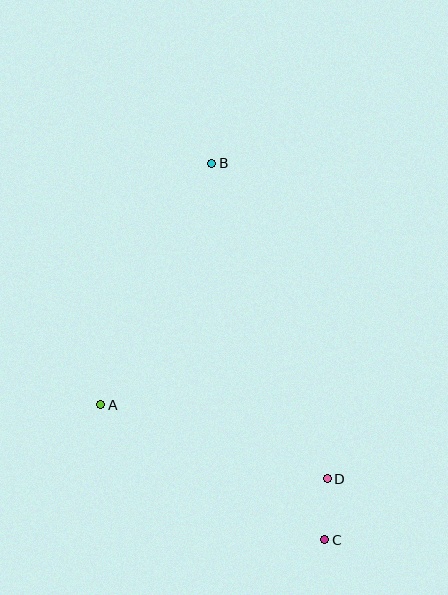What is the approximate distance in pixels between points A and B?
The distance between A and B is approximately 266 pixels.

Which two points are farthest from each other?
Points B and C are farthest from each other.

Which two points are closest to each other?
Points C and D are closest to each other.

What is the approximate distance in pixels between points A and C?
The distance between A and C is approximately 262 pixels.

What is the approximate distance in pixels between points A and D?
The distance between A and D is approximately 238 pixels.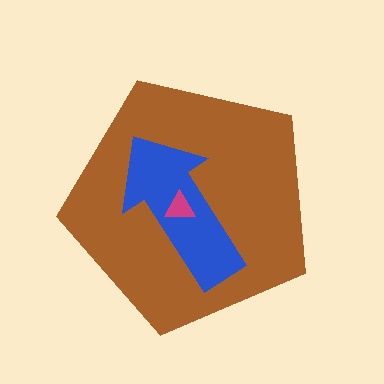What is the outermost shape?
The brown pentagon.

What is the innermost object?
The magenta triangle.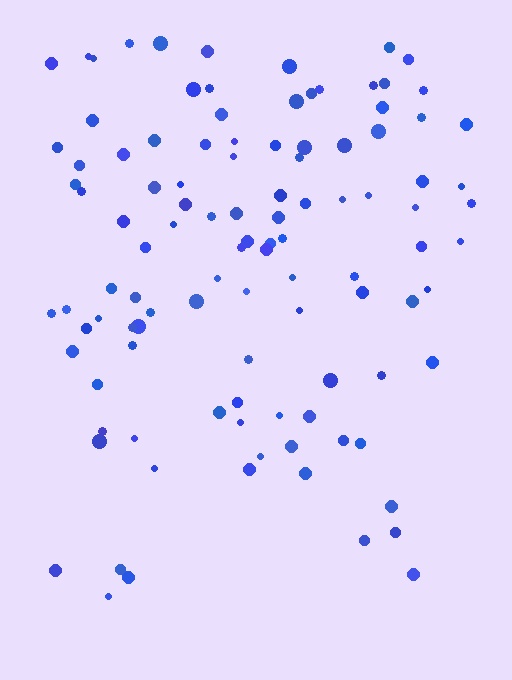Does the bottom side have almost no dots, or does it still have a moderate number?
Still a moderate number, just noticeably fewer than the top.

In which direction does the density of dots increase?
From bottom to top, with the top side densest.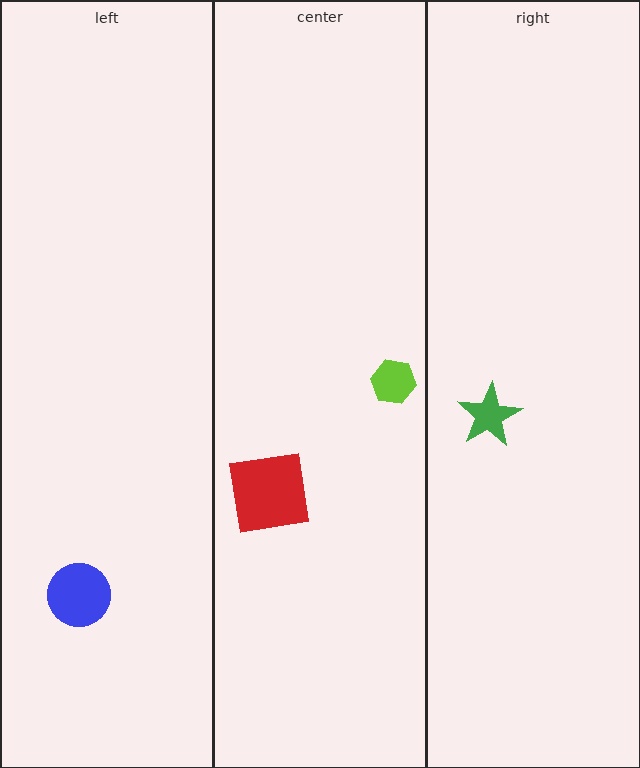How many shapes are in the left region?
1.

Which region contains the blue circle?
The left region.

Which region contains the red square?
The center region.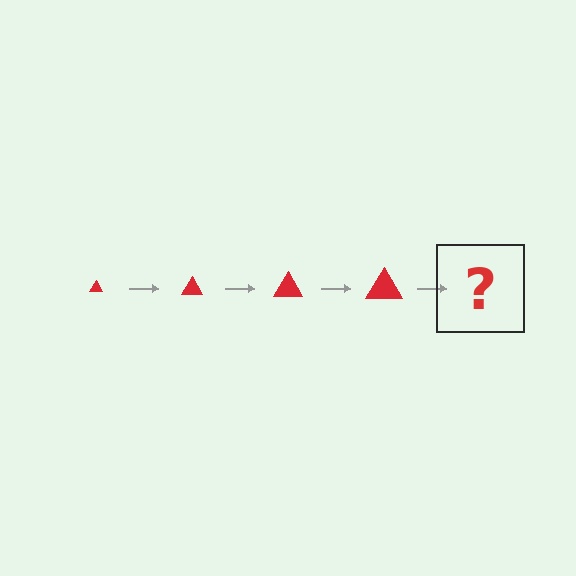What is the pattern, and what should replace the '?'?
The pattern is that the triangle gets progressively larger each step. The '?' should be a red triangle, larger than the previous one.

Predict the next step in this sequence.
The next step is a red triangle, larger than the previous one.